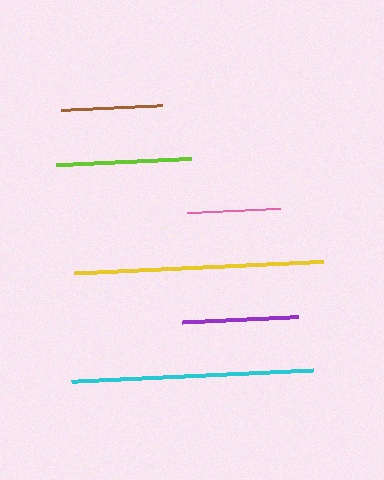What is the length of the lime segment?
The lime segment is approximately 135 pixels long.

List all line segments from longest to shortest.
From longest to shortest: yellow, cyan, lime, purple, brown, pink.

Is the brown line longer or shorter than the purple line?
The purple line is longer than the brown line.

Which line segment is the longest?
The yellow line is the longest at approximately 248 pixels.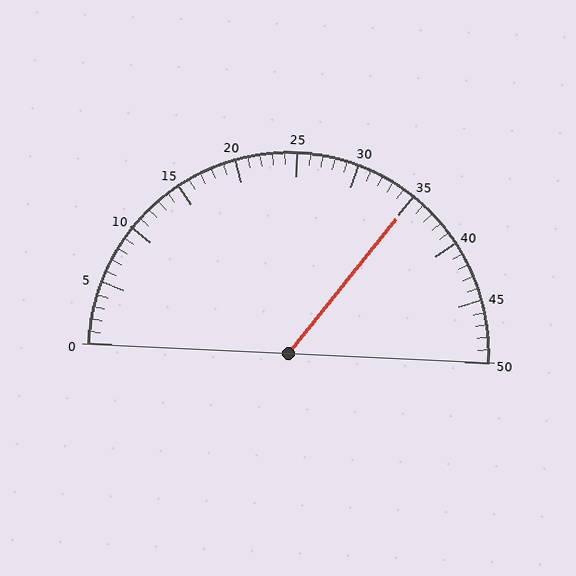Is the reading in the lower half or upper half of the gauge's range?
The reading is in the upper half of the range (0 to 50).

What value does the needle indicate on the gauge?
The needle indicates approximately 35.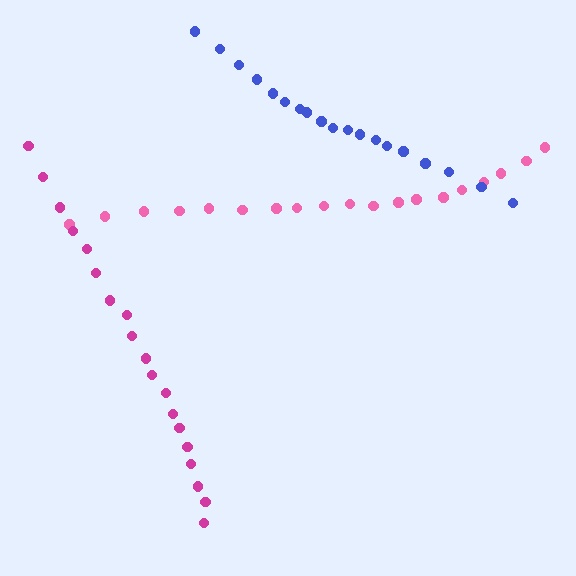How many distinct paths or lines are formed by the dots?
There are 3 distinct paths.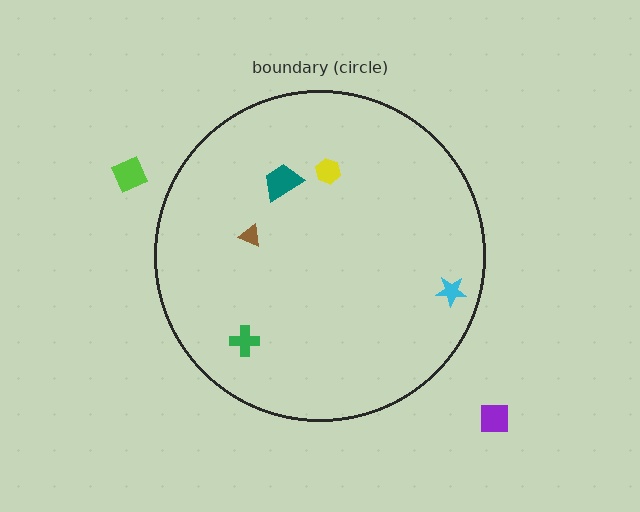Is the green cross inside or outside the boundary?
Inside.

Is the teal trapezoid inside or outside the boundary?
Inside.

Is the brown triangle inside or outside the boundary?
Inside.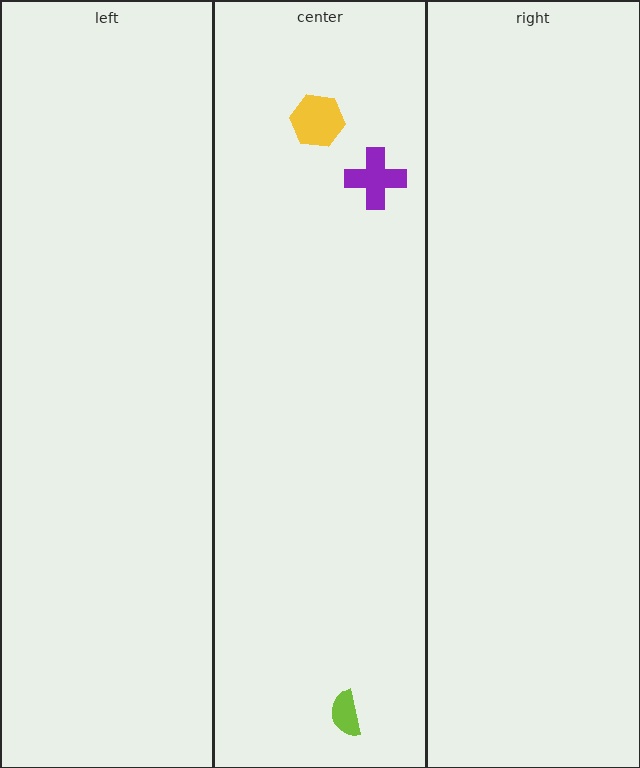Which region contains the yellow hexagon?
The center region.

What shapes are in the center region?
The yellow hexagon, the lime semicircle, the purple cross.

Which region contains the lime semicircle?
The center region.